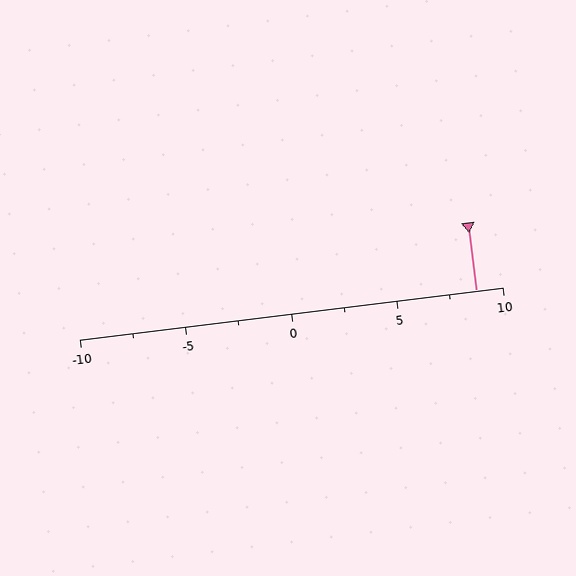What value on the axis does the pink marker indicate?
The marker indicates approximately 8.8.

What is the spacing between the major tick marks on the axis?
The major ticks are spaced 5 apart.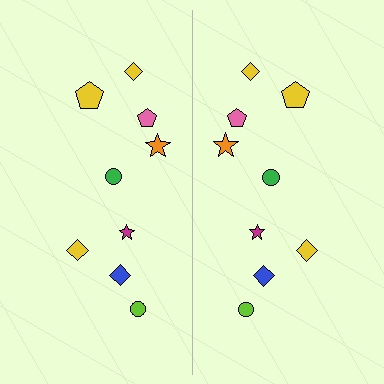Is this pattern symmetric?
Yes, this pattern has bilateral (reflection) symmetry.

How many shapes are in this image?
There are 18 shapes in this image.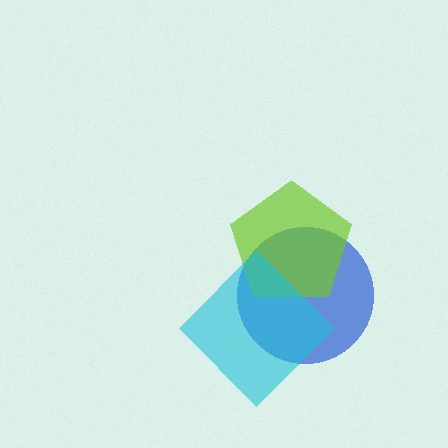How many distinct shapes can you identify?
There are 3 distinct shapes: a blue circle, a lime pentagon, a cyan diamond.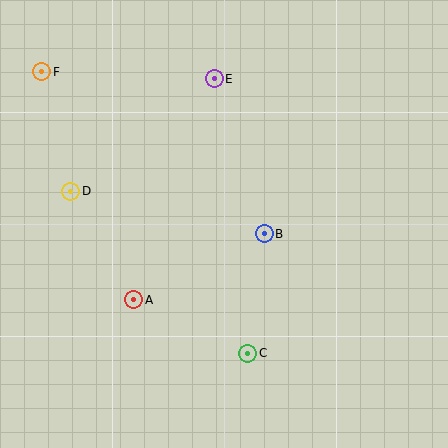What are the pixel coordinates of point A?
Point A is at (134, 300).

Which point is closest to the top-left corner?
Point F is closest to the top-left corner.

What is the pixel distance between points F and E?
The distance between F and E is 173 pixels.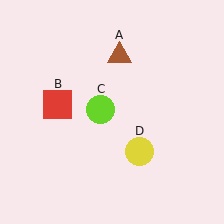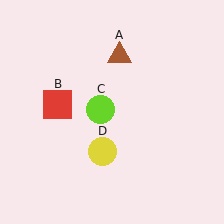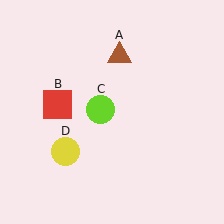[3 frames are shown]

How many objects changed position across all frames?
1 object changed position: yellow circle (object D).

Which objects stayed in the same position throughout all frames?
Brown triangle (object A) and red square (object B) and lime circle (object C) remained stationary.